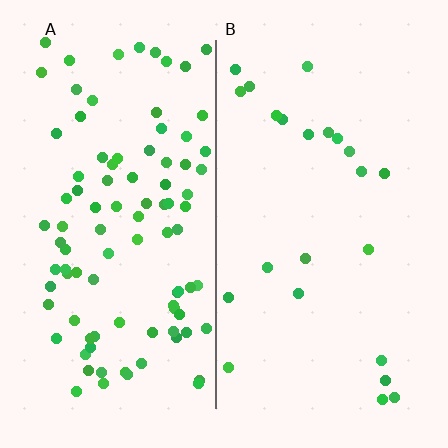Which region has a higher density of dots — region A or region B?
A (the left).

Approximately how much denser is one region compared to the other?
Approximately 4.2× — region A over region B.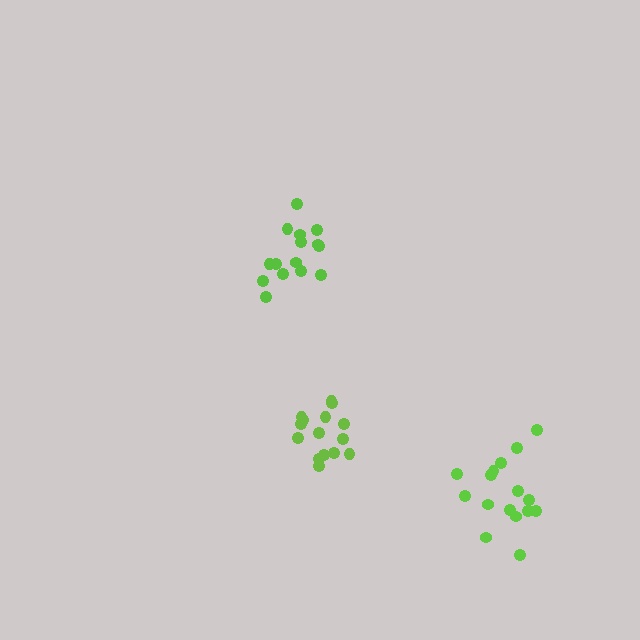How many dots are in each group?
Group 1: 15 dots, Group 2: 16 dots, Group 3: 15 dots (46 total).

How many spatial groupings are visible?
There are 3 spatial groupings.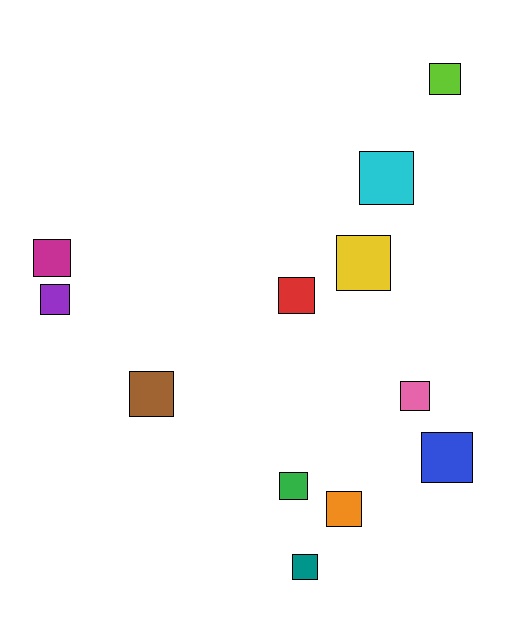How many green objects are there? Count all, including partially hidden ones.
There is 1 green object.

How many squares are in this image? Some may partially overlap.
There are 12 squares.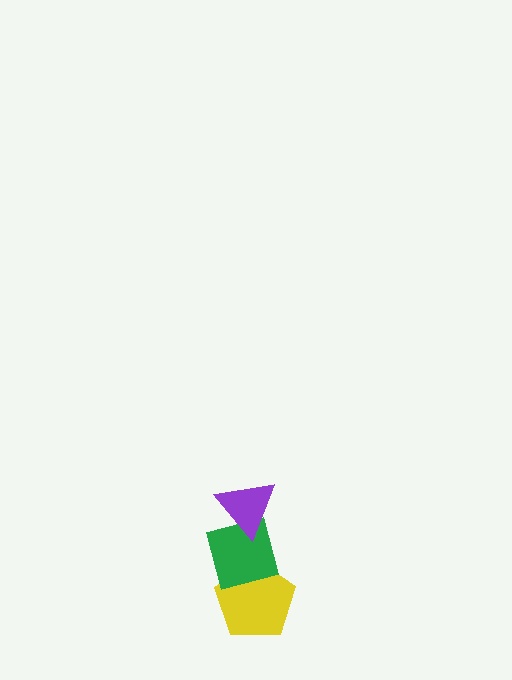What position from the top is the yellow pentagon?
The yellow pentagon is 3rd from the top.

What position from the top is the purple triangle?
The purple triangle is 1st from the top.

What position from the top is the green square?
The green square is 2nd from the top.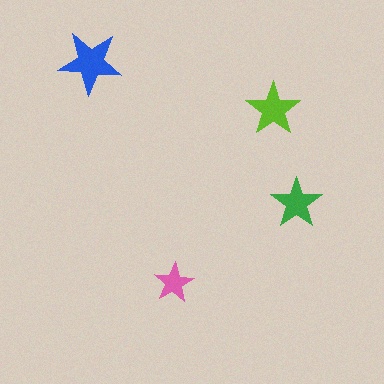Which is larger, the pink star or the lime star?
The lime one.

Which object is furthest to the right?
The green star is rightmost.